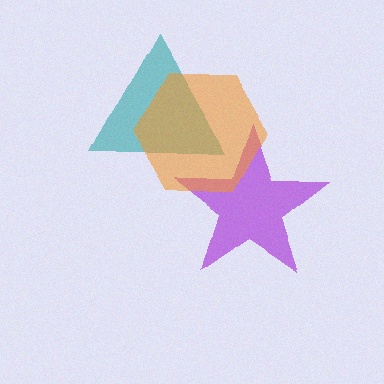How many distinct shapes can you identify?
There are 3 distinct shapes: a purple star, a teal triangle, an orange hexagon.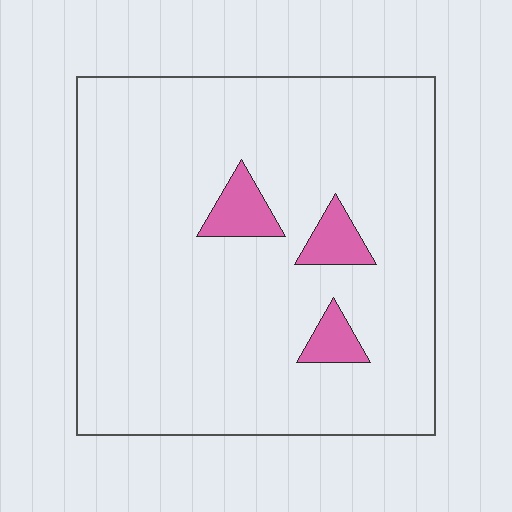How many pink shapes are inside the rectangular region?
3.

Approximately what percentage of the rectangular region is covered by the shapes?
Approximately 5%.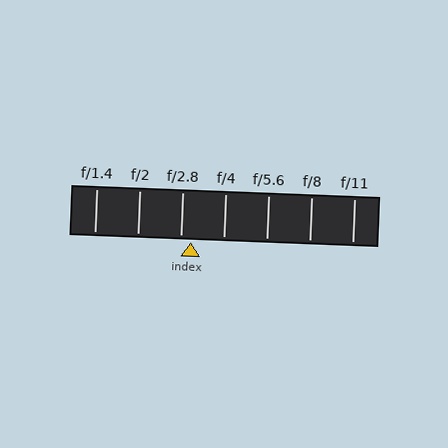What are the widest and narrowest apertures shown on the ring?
The widest aperture shown is f/1.4 and the narrowest is f/11.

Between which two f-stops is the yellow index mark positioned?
The index mark is between f/2.8 and f/4.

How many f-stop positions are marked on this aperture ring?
There are 7 f-stop positions marked.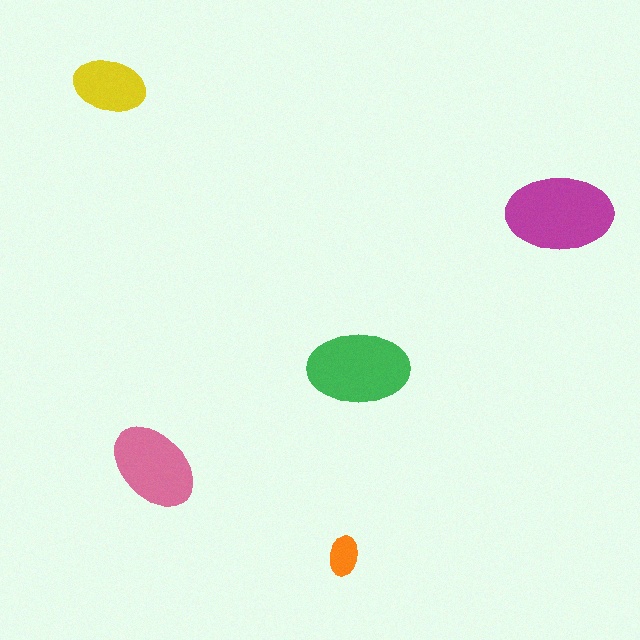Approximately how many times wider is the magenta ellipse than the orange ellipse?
About 2.5 times wider.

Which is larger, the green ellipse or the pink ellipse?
The green one.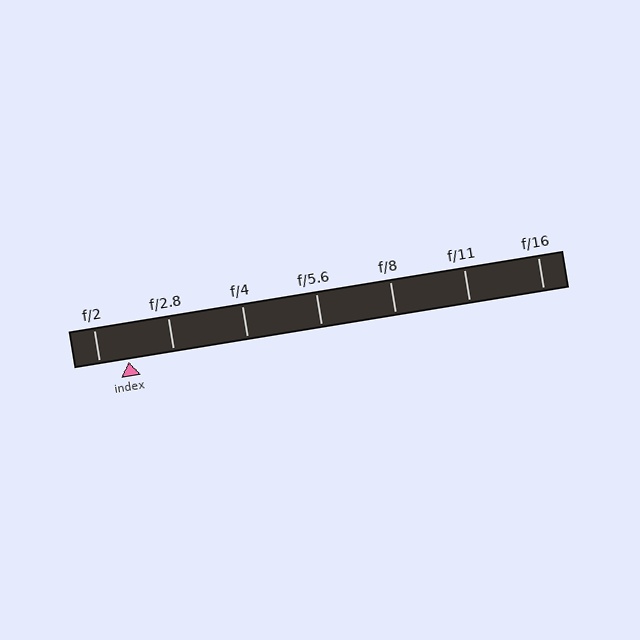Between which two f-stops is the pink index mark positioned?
The index mark is between f/2 and f/2.8.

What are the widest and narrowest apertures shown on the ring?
The widest aperture shown is f/2 and the narrowest is f/16.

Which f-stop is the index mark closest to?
The index mark is closest to f/2.